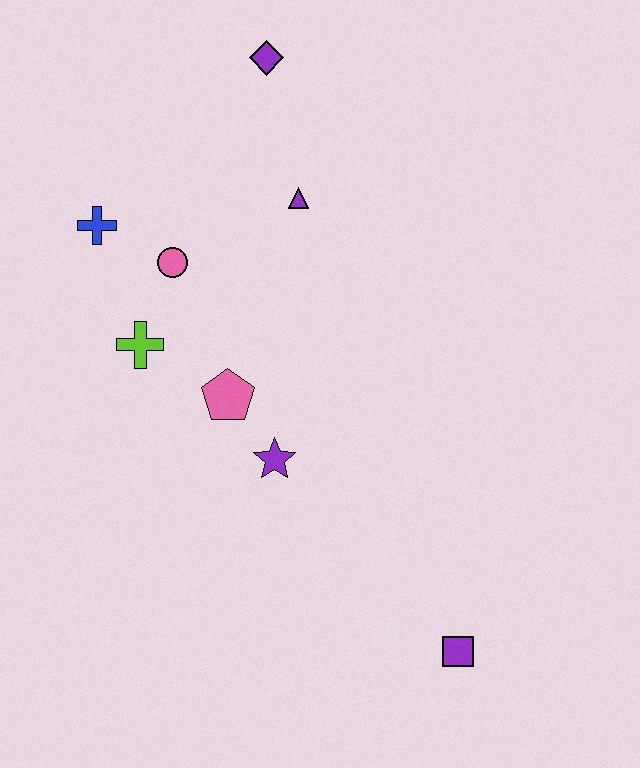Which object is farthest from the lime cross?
The purple square is farthest from the lime cross.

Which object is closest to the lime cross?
The pink circle is closest to the lime cross.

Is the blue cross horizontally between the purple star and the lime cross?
No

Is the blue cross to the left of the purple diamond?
Yes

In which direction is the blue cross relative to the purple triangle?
The blue cross is to the left of the purple triangle.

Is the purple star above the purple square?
Yes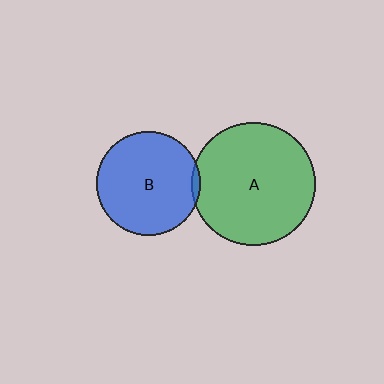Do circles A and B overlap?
Yes.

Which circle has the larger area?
Circle A (green).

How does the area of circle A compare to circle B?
Approximately 1.4 times.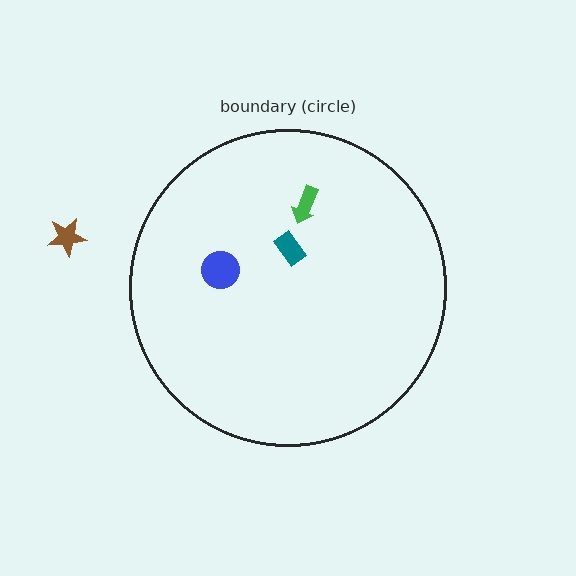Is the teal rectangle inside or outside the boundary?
Inside.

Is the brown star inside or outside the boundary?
Outside.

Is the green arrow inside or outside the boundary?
Inside.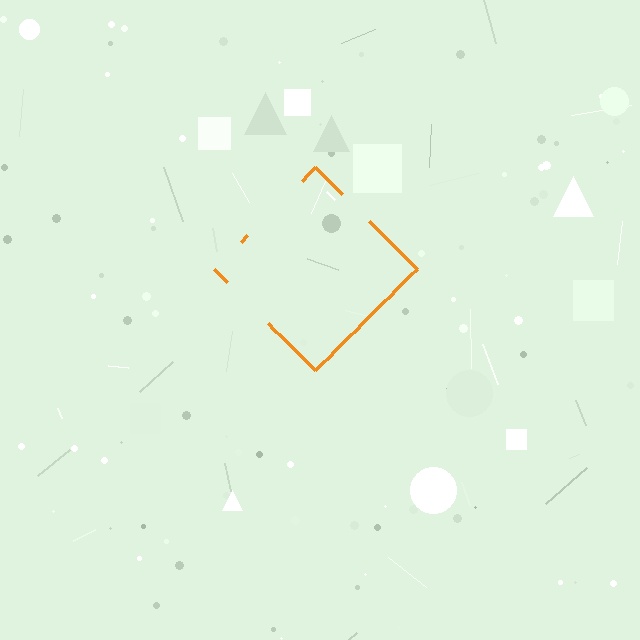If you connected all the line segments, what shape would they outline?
They would outline a diamond.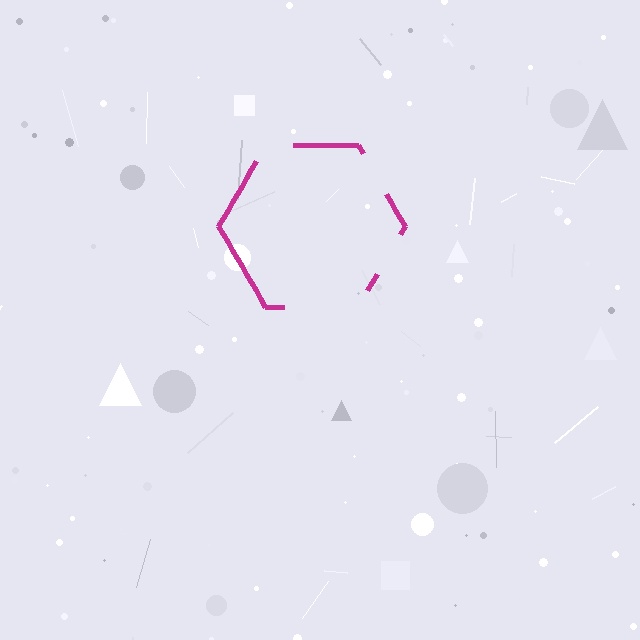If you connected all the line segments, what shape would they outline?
They would outline a hexagon.